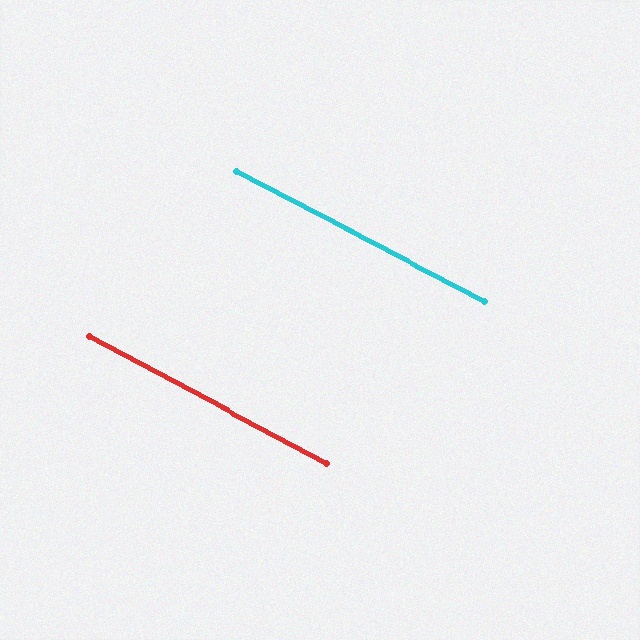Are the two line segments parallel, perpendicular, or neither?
Parallel — their directions differ by only 0.6°.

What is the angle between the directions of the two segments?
Approximately 1 degree.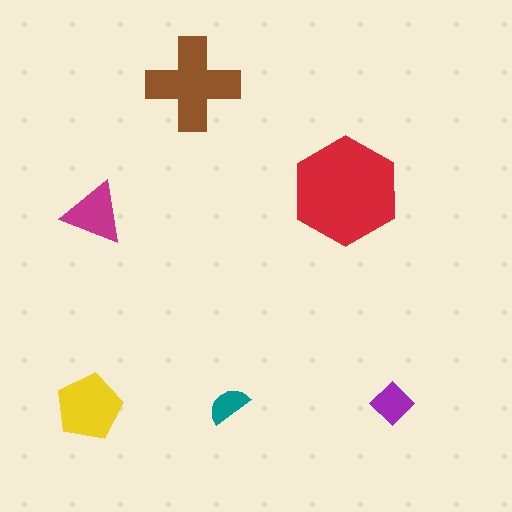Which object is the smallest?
The teal semicircle.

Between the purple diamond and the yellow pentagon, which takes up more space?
The yellow pentagon.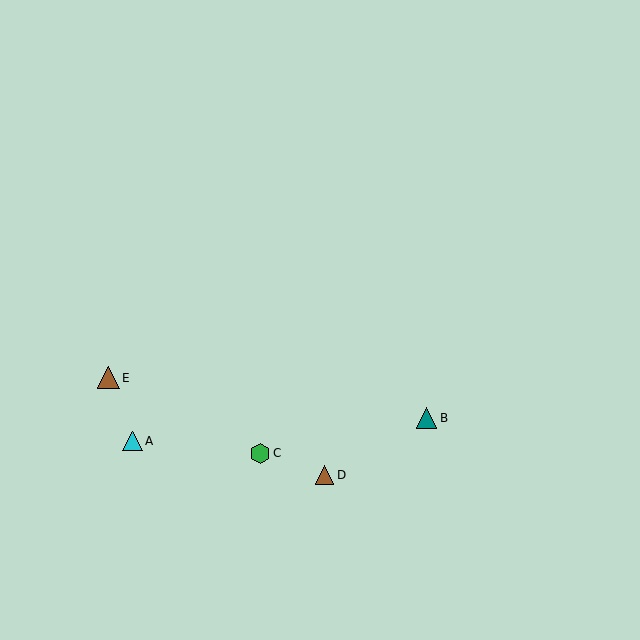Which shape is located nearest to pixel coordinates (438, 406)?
The teal triangle (labeled B) at (426, 418) is nearest to that location.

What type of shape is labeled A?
Shape A is a cyan triangle.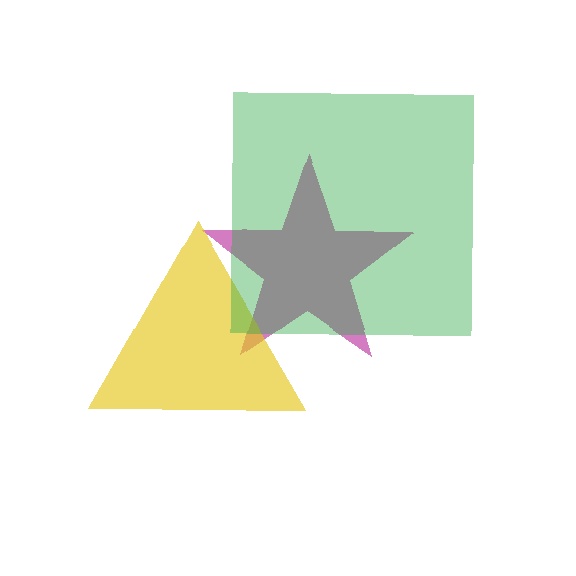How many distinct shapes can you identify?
There are 3 distinct shapes: a magenta star, a yellow triangle, a green square.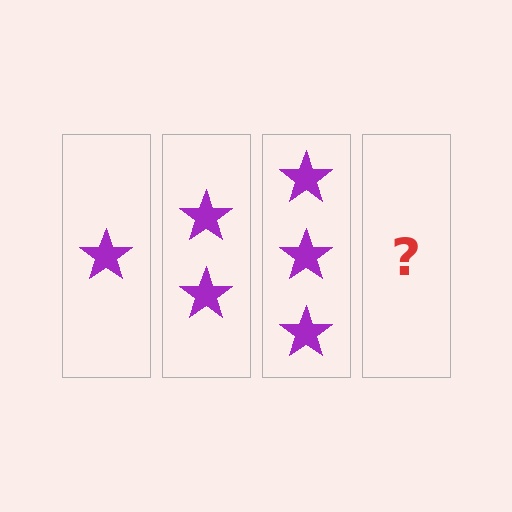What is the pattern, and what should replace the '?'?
The pattern is that each step adds one more star. The '?' should be 4 stars.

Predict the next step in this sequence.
The next step is 4 stars.